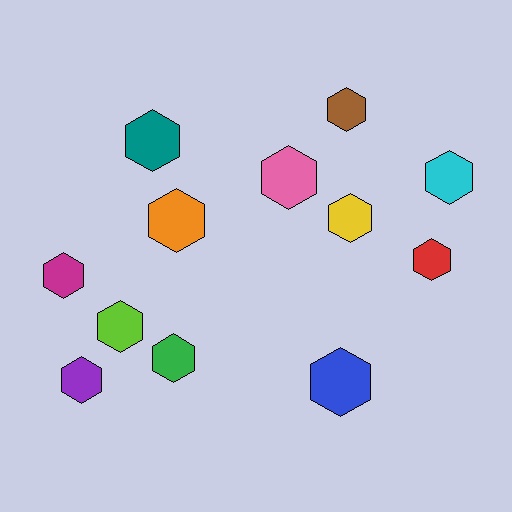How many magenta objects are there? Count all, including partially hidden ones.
There is 1 magenta object.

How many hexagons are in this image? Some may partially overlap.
There are 12 hexagons.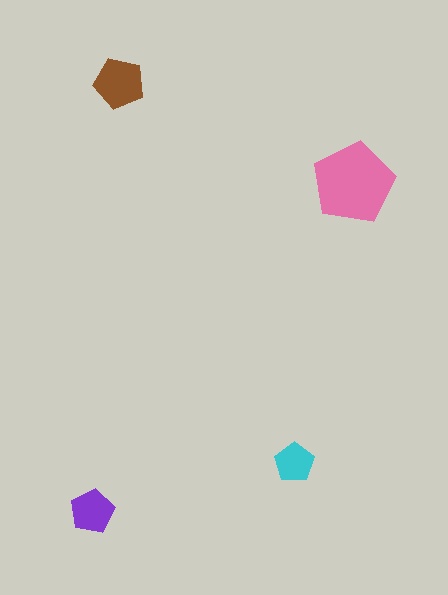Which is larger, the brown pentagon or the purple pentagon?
The brown one.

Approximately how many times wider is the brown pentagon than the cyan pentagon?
About 1.5 times wider.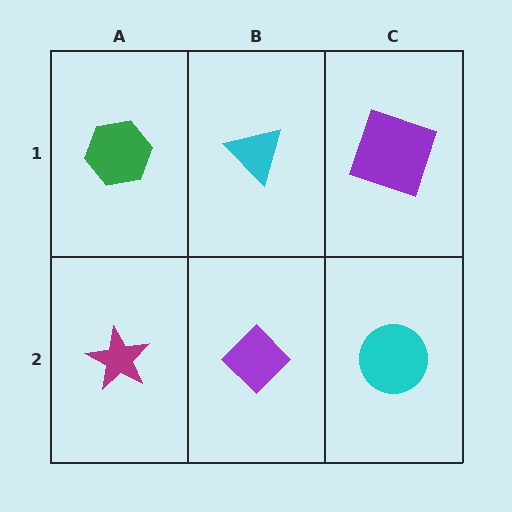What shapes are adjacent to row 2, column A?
A green hexagon (row 1, column A), a purple diamond (row 2, column B).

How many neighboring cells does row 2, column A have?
2.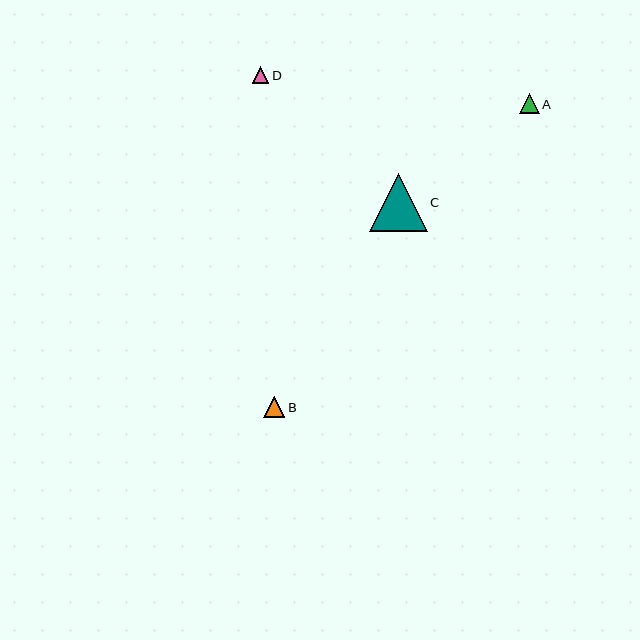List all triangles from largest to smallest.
From largest to smallest: C, B, A, D.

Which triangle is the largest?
Triangle C is the largest with a size of approximately 58 pixels.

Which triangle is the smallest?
Triangle D is the smallest with a size of approximately 17 pixels.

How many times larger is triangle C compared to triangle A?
Triangle C is approximately 2.9 times the size of triangle A.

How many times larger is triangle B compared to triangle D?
Triangle B is approximately 1.2 times the size of triangle D.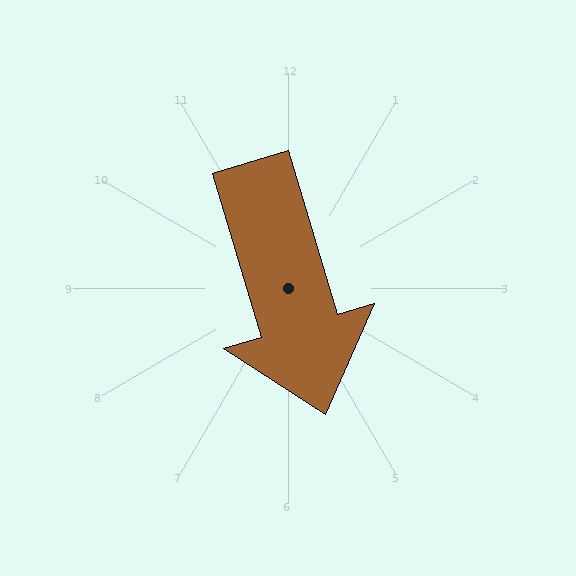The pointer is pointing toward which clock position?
Roughly 5 o'clock.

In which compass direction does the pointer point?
South.